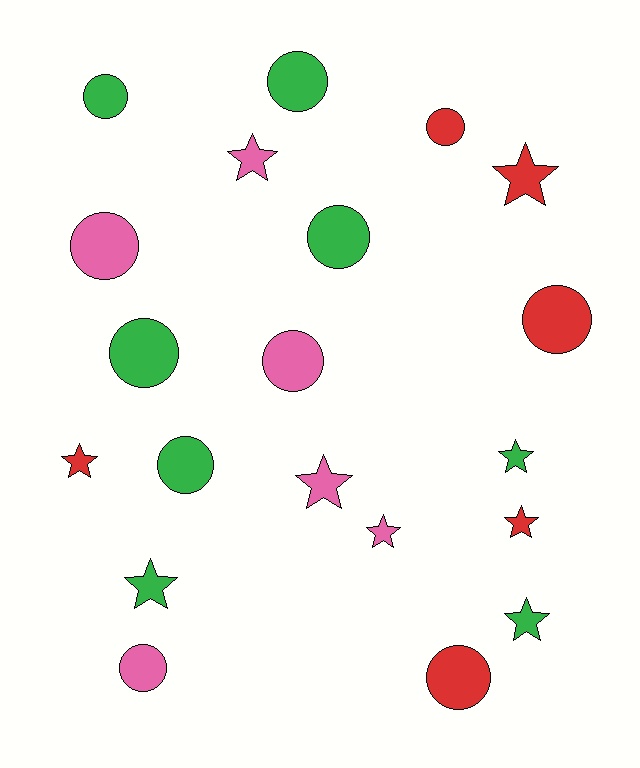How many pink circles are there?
There are 3 pink circles.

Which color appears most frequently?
Green, with 8 objects.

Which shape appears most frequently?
Circle, with 11 objects.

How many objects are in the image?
There are 20 objects.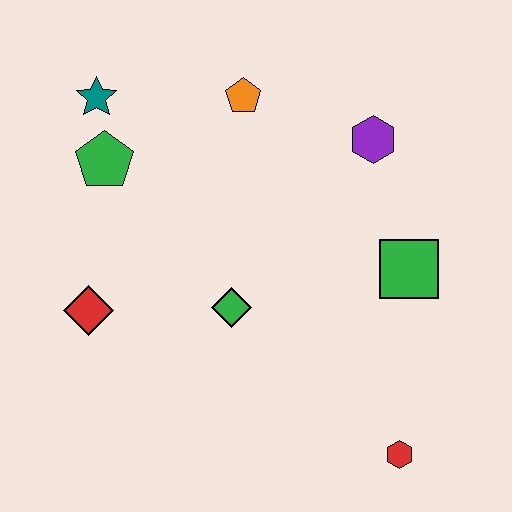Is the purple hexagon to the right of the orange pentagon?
Yes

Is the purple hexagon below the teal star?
Yes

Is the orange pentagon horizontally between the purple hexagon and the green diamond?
Yes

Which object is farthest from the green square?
The teal star is farthest from the green square.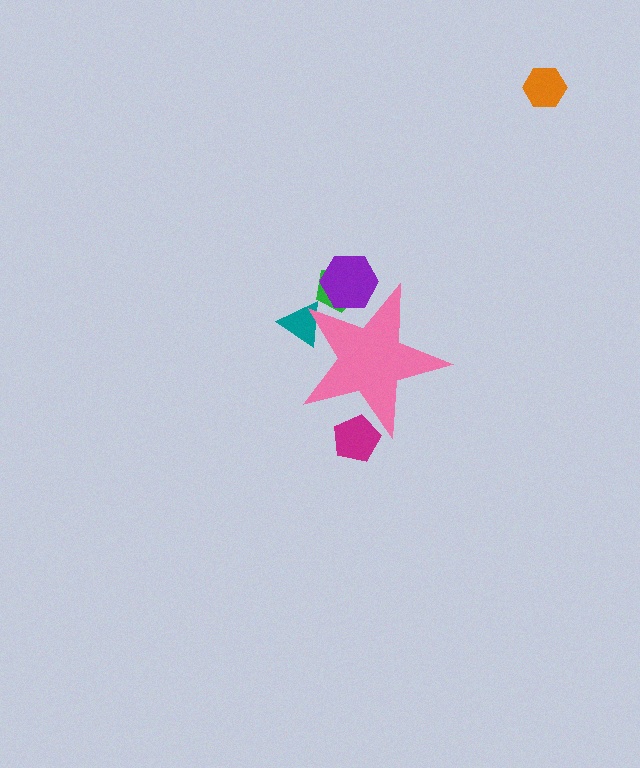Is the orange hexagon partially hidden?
No, the orange hexagon is fully visible.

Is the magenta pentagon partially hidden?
Yes, the magenta pentagon is partially hidden behind the pink star.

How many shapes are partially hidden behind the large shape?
4 shapes are partially hidden.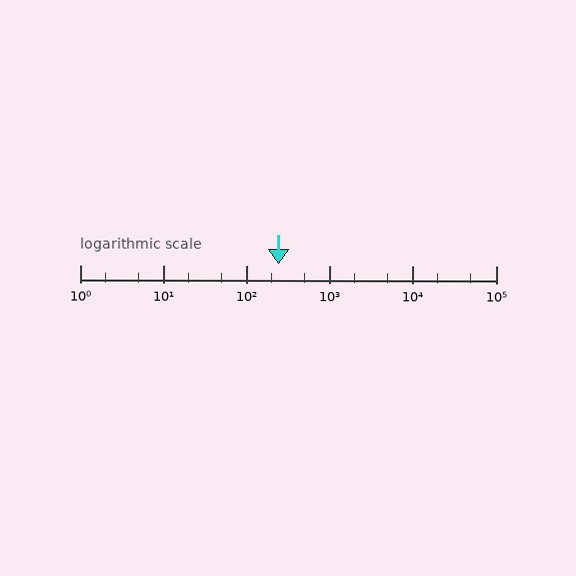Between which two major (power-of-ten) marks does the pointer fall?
The pointer is between 100 and 1000.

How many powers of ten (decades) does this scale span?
The scale spans 5 decades, from 1 to 100000.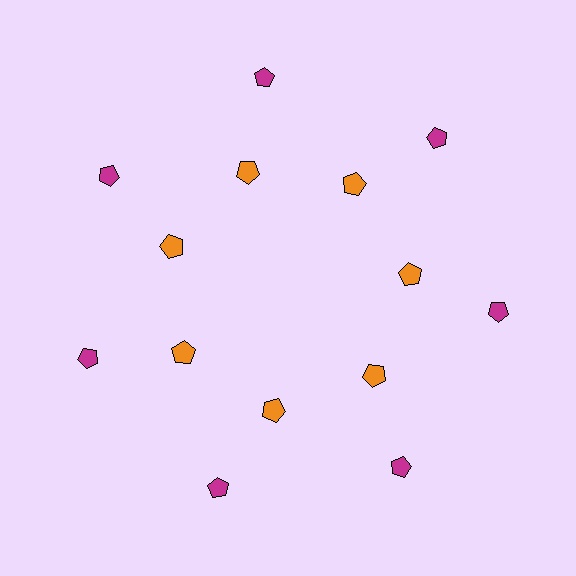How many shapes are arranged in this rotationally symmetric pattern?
There are 14 shapes, arranged in 7 groups of 2.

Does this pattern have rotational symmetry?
Yes, this pattern has 7-fold rotational symmetry. It looks the same after rotating 51 degrees around the center.